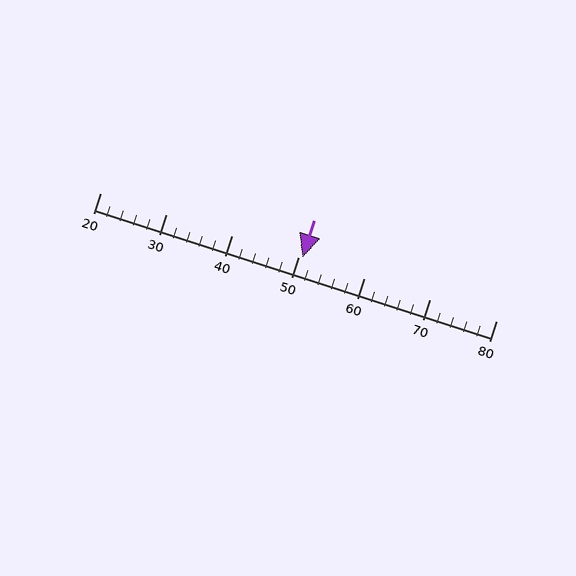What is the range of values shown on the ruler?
The ruler shows values from 20 to 80.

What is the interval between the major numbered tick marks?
The major tick marks are spaced 10 units apart.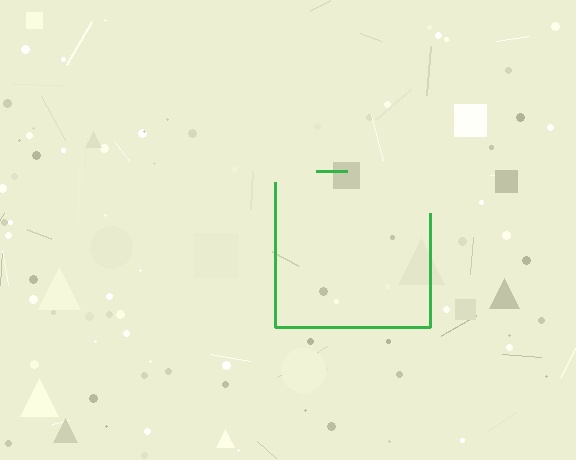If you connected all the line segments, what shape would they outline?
They would outline a square.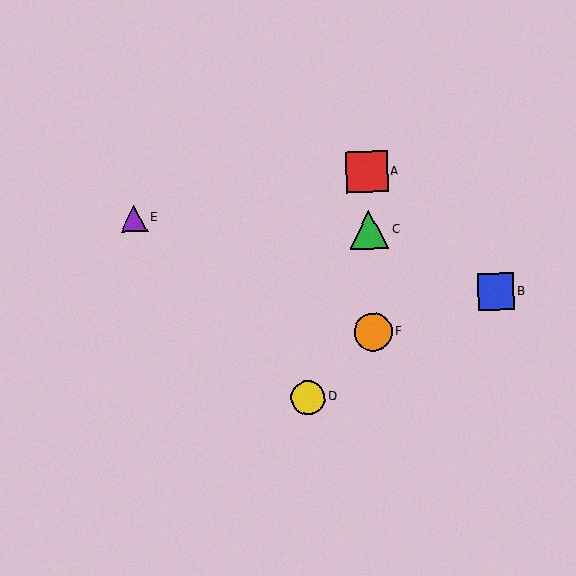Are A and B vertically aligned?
No, A is at x≈366 and B is at x≈496.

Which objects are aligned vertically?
Objects A, C, F are aligned vertically.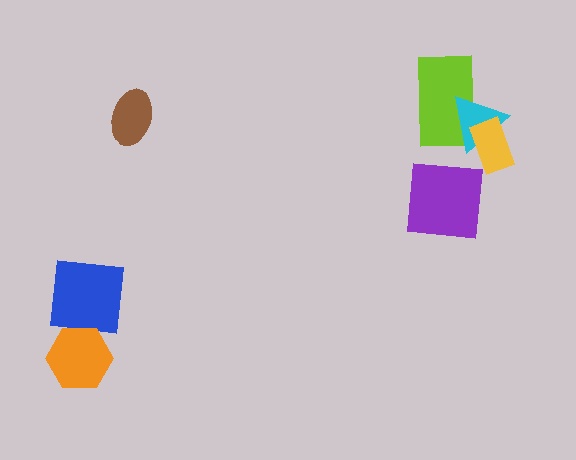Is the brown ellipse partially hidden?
No, no other shape covers it.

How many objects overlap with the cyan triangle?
2 objects overlap with the cyan triangle.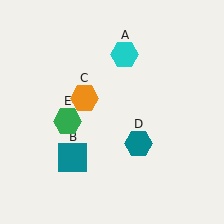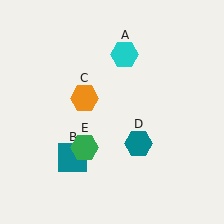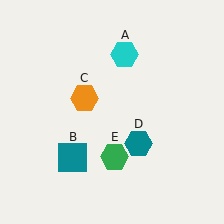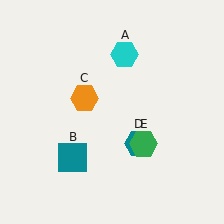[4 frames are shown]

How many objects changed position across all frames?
1 object changed position: green hexagon (object E).